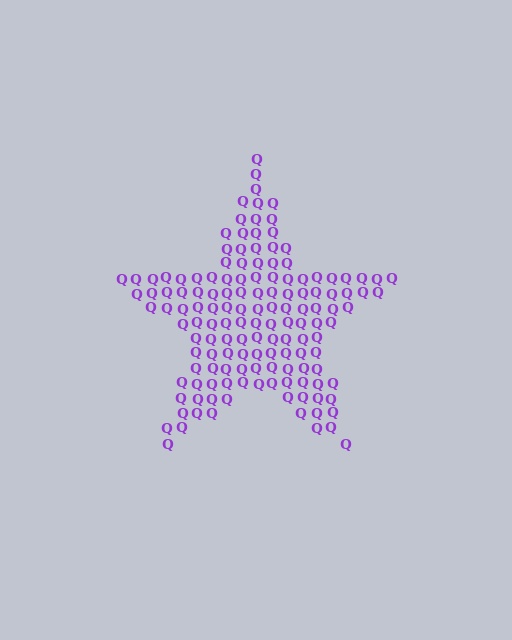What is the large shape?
The large shape is a star.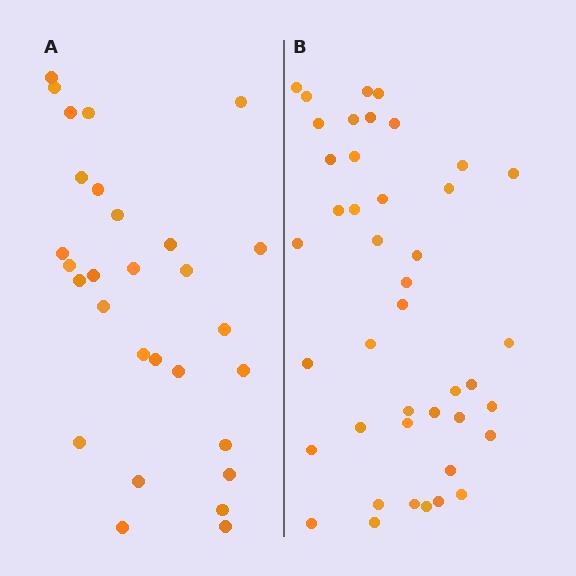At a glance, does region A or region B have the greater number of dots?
Region B (the right region) has more dots.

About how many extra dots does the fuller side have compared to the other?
Region B has approximately 15 more dots than region A.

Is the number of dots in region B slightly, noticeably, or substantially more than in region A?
Region B has noticeably more, but not dramatically so. The ratio is roughly 1.4 to 1.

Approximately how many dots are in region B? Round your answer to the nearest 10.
About 40 dots. (The exact count is 42, which rounds to 40.)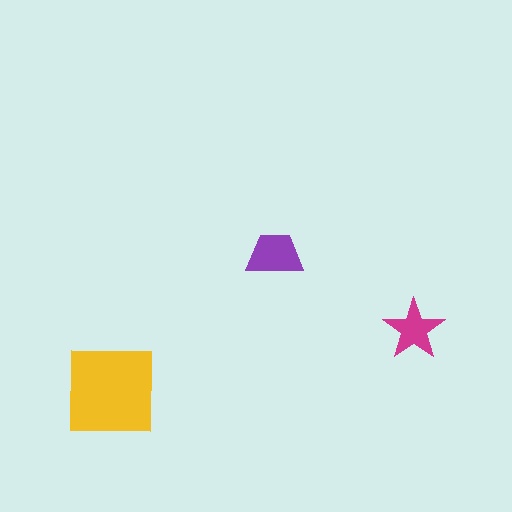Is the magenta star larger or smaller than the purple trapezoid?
Smaller.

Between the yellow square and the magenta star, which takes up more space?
The yellow square.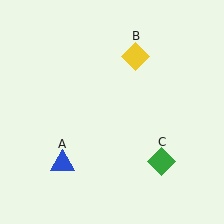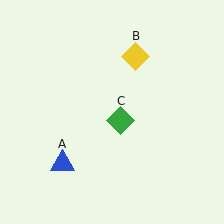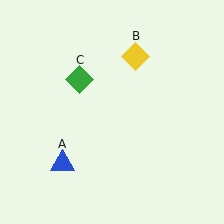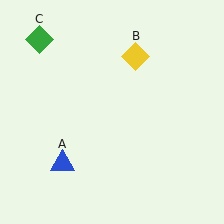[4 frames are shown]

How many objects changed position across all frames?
1 object changed position: green diamond (object C).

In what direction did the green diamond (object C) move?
The green diamond (object C) moved up and to the left.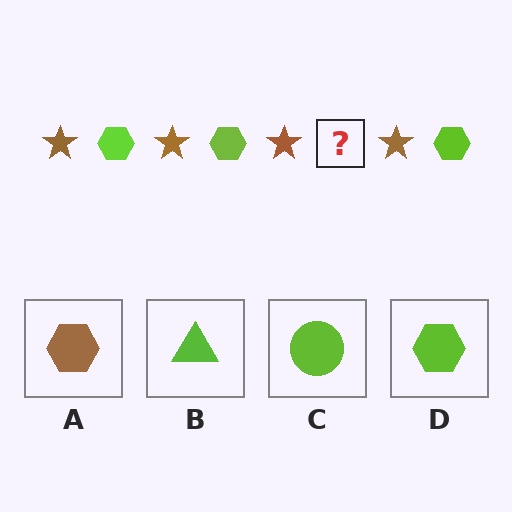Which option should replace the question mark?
Option D.